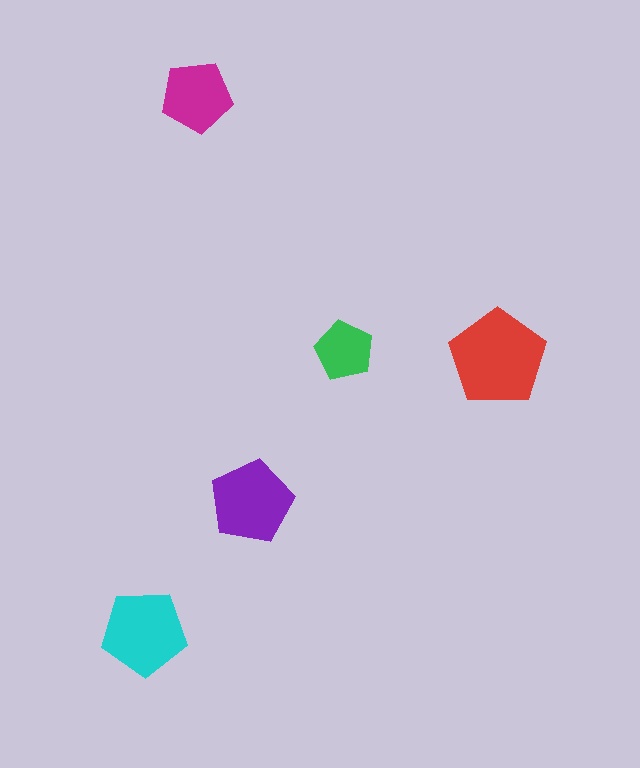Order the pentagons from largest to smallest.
the red one, the cyan one, the purple one, the magenta one, the green one.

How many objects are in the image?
There are 5 objects in the image.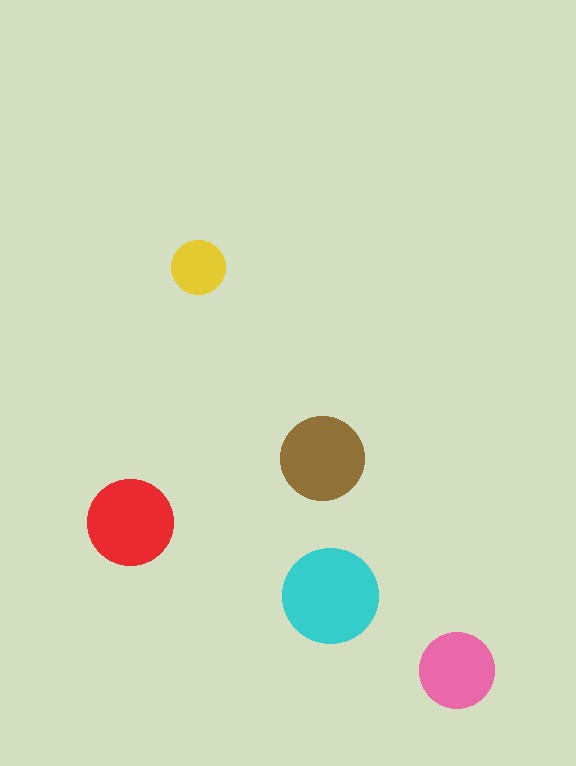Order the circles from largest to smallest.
the cyan one, the red one, the brown one, the pink one, the yellow one.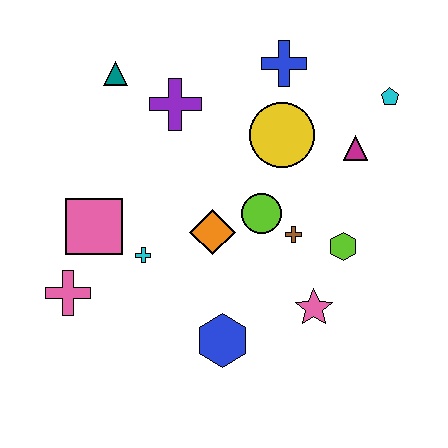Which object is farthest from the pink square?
The cyan pentagon is farthest from the pink square.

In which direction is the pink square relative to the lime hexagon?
The pink square is to the left of the lime hexagon.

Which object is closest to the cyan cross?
The pink square is closest to the cyan cross.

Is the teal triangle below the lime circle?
No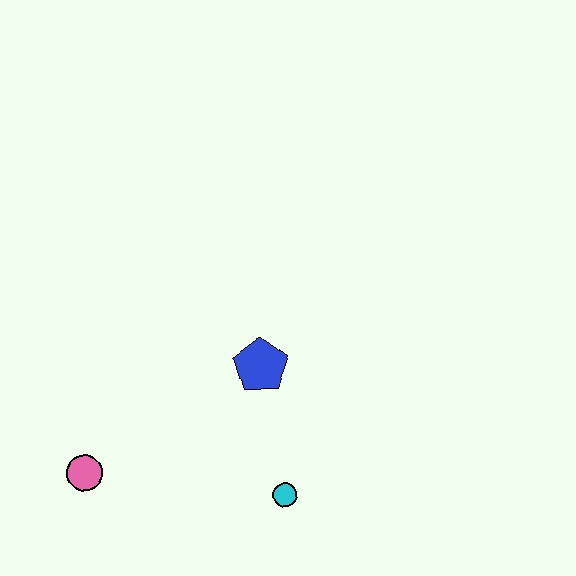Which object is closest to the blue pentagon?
The cyan circle is closest to the blue pentagon.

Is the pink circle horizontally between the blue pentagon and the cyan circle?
No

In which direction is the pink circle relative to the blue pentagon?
The pink circle is to the left of the blue pentagon.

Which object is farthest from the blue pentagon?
The pink circle is farthest from the blue pentagon.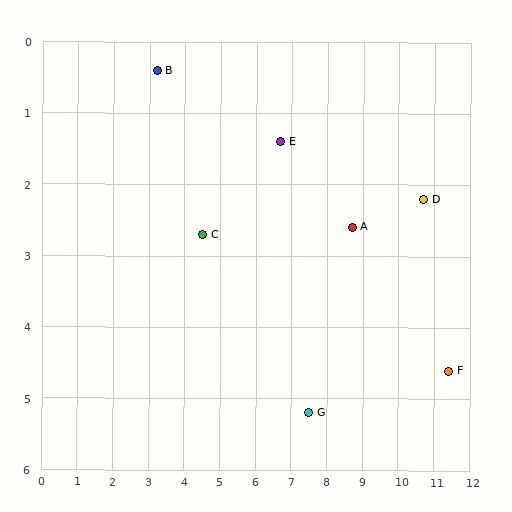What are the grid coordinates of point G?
Point G is at approximately (7.5, 5.2).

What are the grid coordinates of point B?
Point B is at approximately (3.2, 0.4).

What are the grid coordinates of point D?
Point D is at approximately (10.7, 2.2).